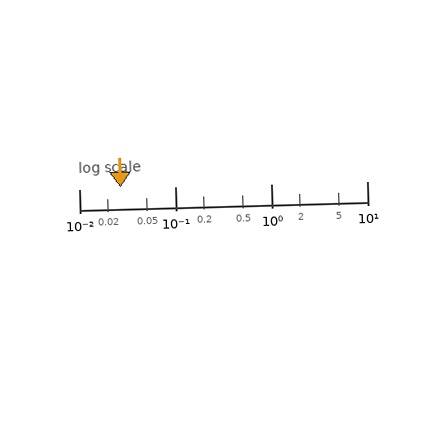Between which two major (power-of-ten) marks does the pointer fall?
The pointer is between 0.01 and 0.1.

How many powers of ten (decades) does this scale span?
The scale spans 3 decades, from 0.01 to 10.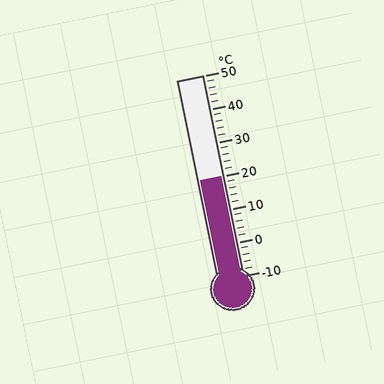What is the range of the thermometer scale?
The thermometer scale ranges from -10°C to 50°C.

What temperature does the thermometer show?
The thermometer shows approximately 20°C.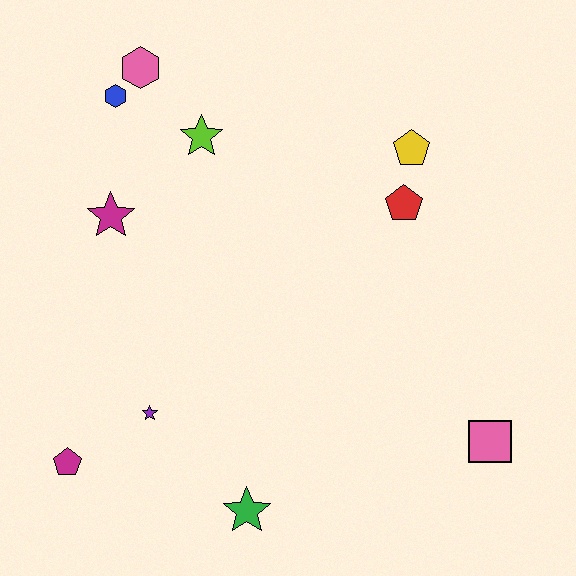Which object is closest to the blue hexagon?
The pink hexagon is closest to the blue hexagon.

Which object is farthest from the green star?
The pink hexagon is farthest from the green star.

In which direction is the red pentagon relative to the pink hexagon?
The red pentagon is to the right of the pink hexagon.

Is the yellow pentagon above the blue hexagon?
No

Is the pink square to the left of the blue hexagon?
No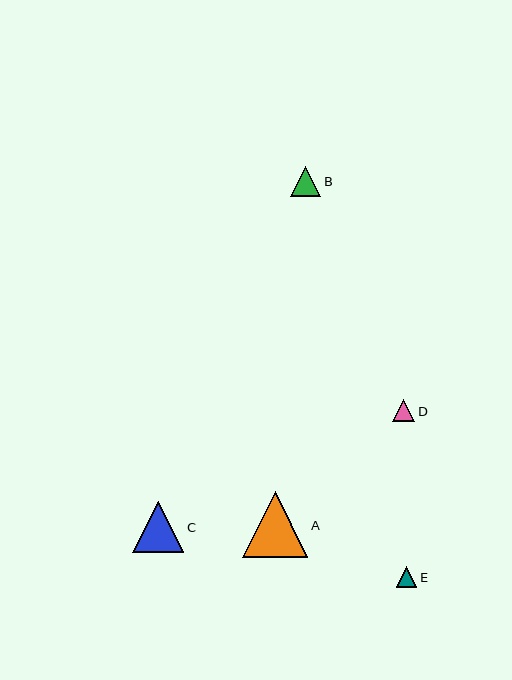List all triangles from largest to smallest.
From largest to smallest: A, C, B, D, E.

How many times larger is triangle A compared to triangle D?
Triangle A is approximately 2.9 times the size of triangle D.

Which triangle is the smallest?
Triangle E is the smallest with a size of approximately 20 pixels.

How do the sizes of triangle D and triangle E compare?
Triangle D and triangle E are approximately the same size.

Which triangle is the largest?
Triangle A is the largest with a size of approximately 65 pixels.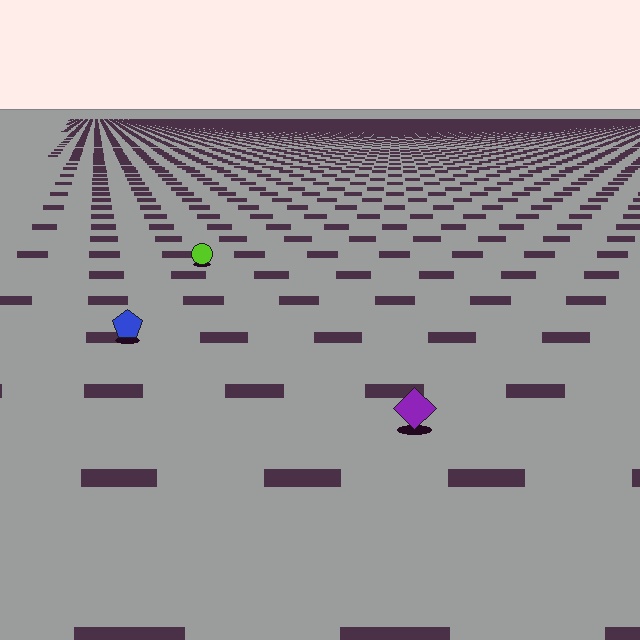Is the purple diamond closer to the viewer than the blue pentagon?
Yes. The purple diamond is closer — you can tell from the texture gradient: the ground texture is coarser near it.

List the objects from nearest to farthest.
From nearest to farthest: the purple diamond, the blue pentagon, the lime circle.